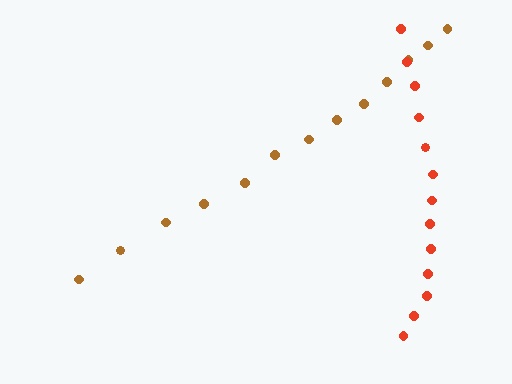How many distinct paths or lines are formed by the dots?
There are 2 distinct paths.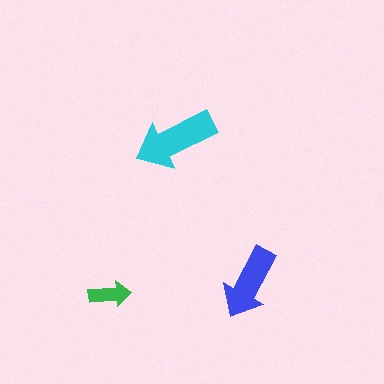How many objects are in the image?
There are 3 objects in the image.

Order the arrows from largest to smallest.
the cyan one, the blue one, the green one.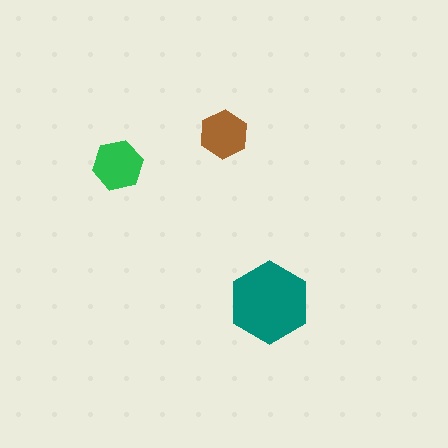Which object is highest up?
The brown hexagon is topmost.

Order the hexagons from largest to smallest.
the teal one, the green one, the brown one.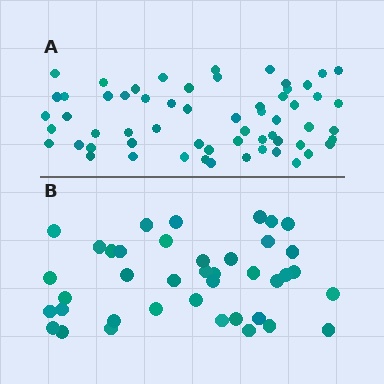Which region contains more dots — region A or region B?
Region A (the top region) has more dots.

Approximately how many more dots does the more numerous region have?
Region A has approximately 20 more dots than region B.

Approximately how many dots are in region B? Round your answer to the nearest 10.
About 40 dots.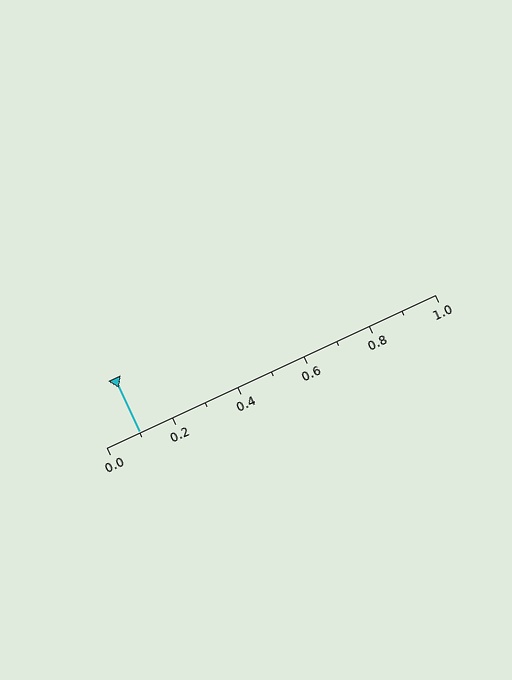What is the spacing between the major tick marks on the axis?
The major ticks are spaced 0.2 apart.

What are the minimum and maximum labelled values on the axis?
The axis runs from 0.0 to 1.0.